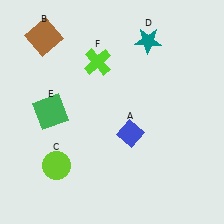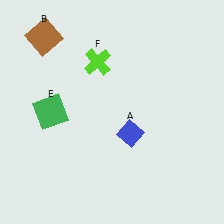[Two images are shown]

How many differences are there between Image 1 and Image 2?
There are 2 differences between the two images.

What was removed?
The teal star (D), the lime circle (C) were removed in Image 2.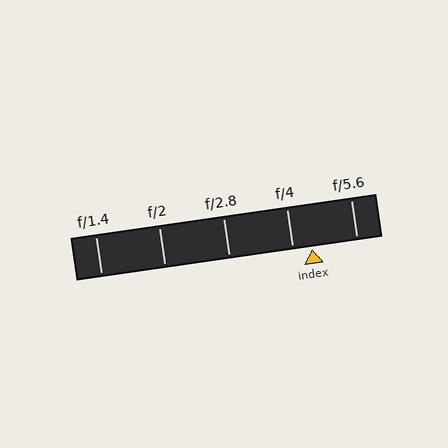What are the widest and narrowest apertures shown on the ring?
The widest aperture shown is f/1.4 and the narrowest is f/5.6.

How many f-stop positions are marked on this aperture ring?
There are 5 f-stop positions marked.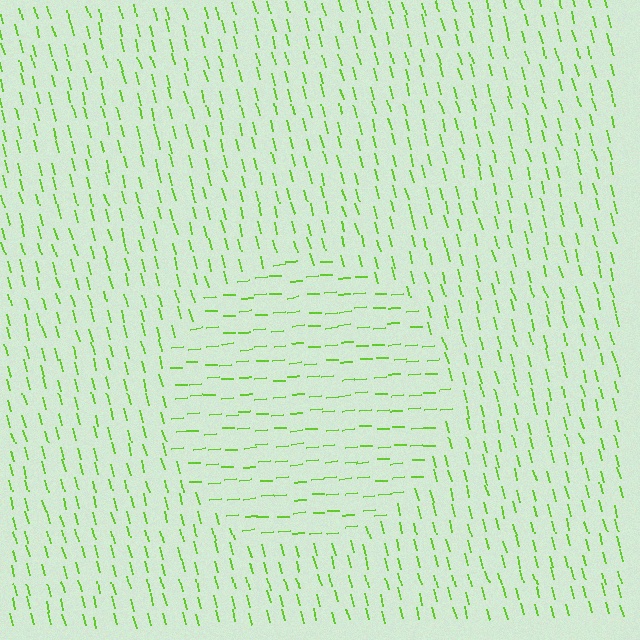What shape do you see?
I see a circle.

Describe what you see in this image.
The image is filled with small lime line segments. A circle region in the image has lines oriented differently from the surrounding lines, creating a visible texture boundary.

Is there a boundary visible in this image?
Yes, there is a texture boundary formed by a change in line orientation.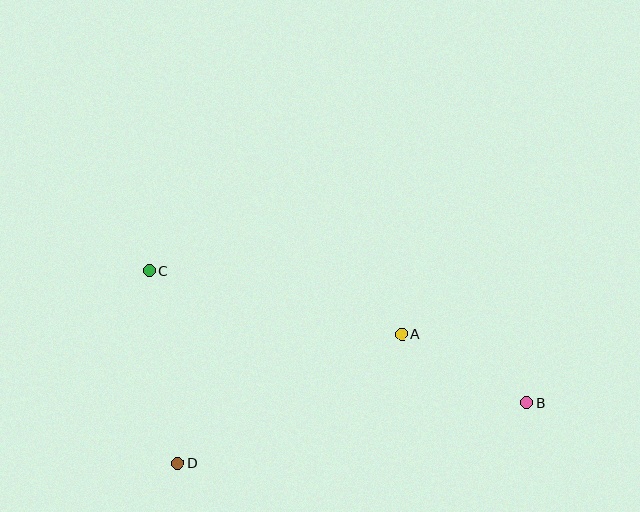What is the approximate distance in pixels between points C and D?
The distance between C and D is approximately 194 pixels.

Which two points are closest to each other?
Points A and B are closest to each other.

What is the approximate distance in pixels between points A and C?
The distance between A and C is approximately 260 pixels.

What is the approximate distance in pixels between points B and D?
The distance between B and D is approximately 354 pixels.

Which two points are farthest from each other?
Points B and C are farthest from each other.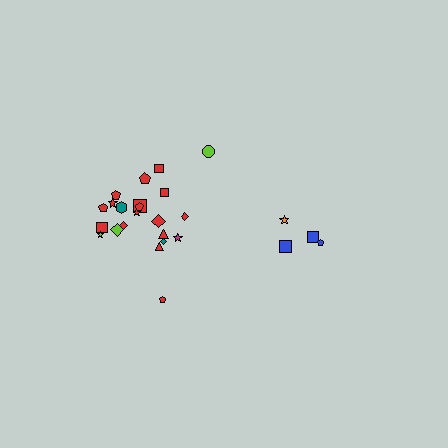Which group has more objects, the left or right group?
The left group.